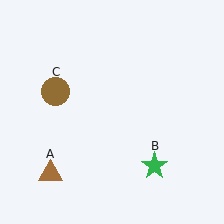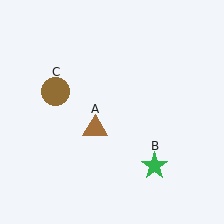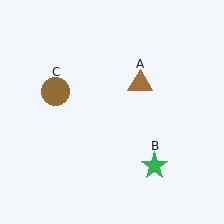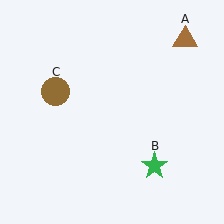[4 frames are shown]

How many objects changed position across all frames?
1 object changed position: brown triangle (object A).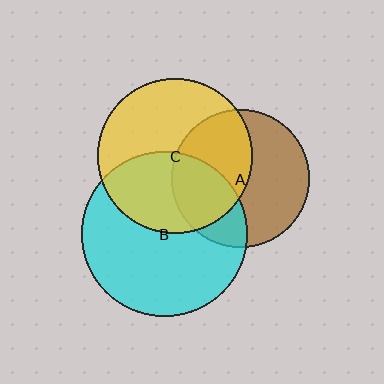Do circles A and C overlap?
Yes.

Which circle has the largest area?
Circle B (cyan).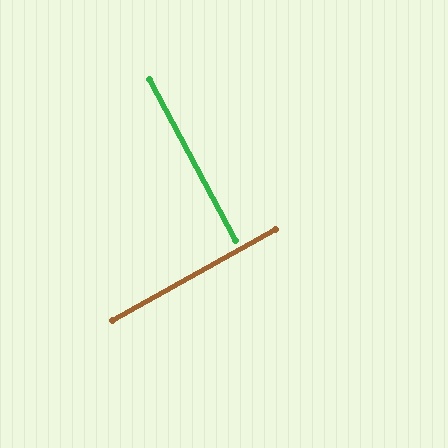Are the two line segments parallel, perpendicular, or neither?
Perpendicular — they meet at approximately 89°.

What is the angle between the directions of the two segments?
Approximately 89 degrees.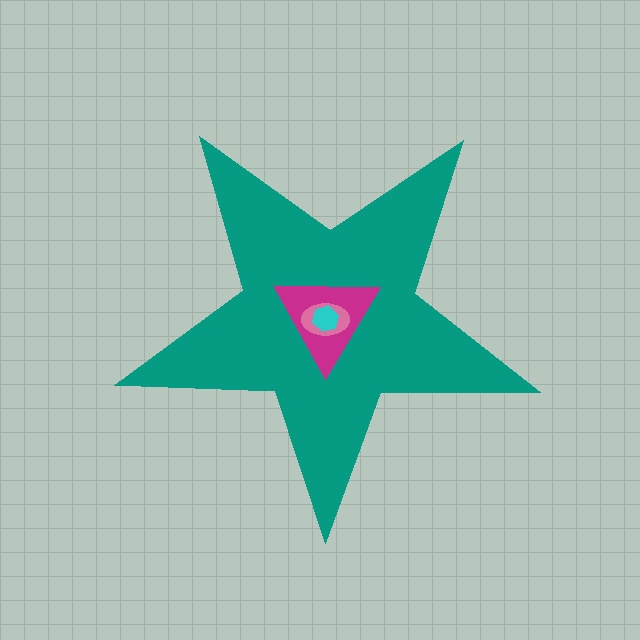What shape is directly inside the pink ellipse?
The cyan hexagon.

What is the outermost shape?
The teal star.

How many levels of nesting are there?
4.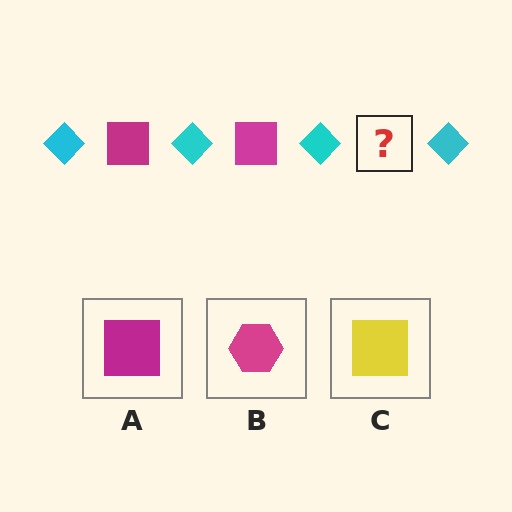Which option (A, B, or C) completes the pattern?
A.